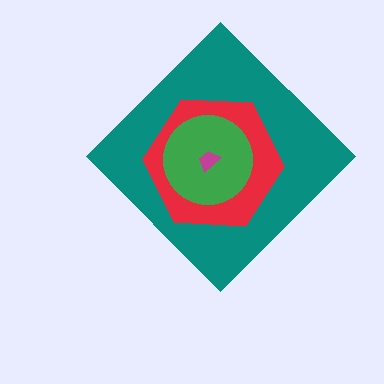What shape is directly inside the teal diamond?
The red hexagon.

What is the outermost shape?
The teal diamond.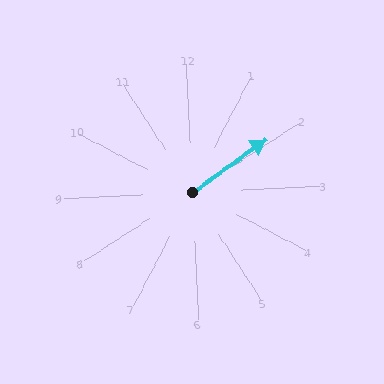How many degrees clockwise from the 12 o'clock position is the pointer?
Approximately 57 degrees.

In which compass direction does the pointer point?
Northeast.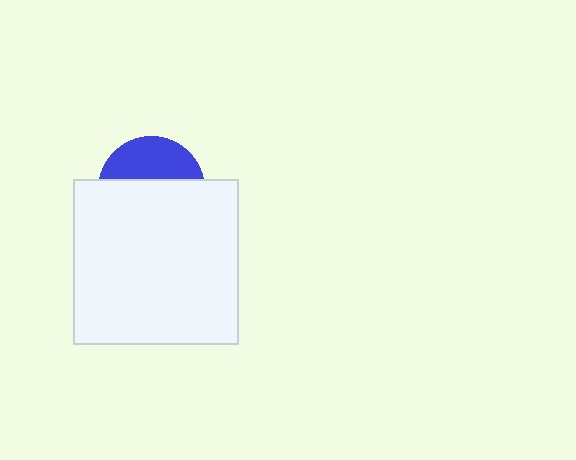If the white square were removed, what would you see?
You would see the complete blue circle.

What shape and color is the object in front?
The object in front is a white square.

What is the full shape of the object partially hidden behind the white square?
The partially hidden object is a blue circle.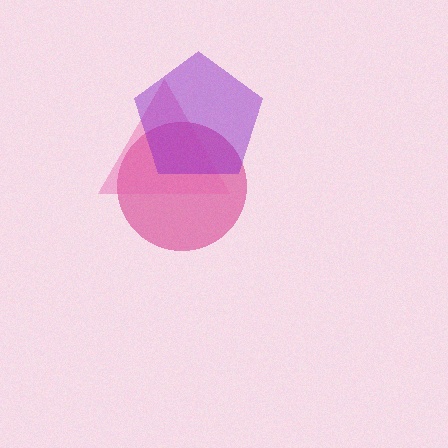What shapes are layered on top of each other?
The layered shapes are: a magenta circle, a pink triangle, a purple pentagon.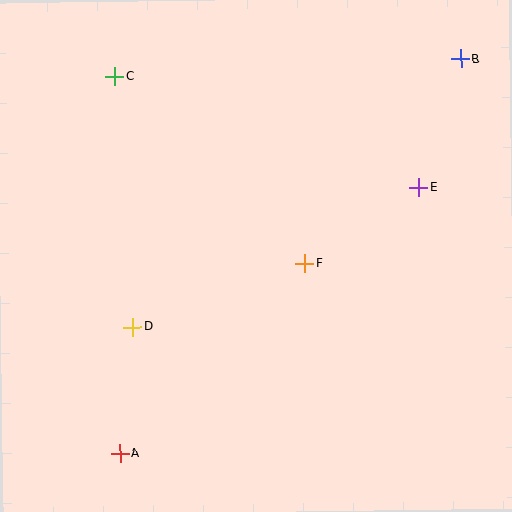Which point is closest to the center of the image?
Point F at (305, 264) is closest to the center.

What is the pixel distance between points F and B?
The distance between F and B is 257 pixels.